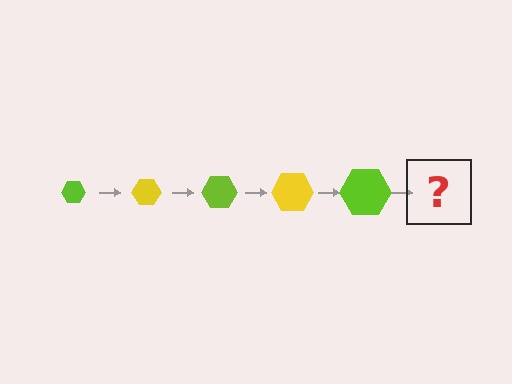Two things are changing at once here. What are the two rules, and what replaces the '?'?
The two rules are that the hexagon grows larger each step and the color cycles through lime and yellow. The '?' should be a yellow hexagon, larger than the previous one.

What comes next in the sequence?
The next element should be a yellow hexagon, larger than the previous one.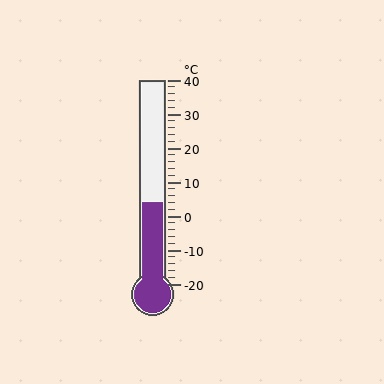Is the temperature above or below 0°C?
The temperature is above 0°C.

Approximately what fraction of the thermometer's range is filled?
The thermometer is filled to approximately 40% of its range.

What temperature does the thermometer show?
The thermometer shows approximately 4°C.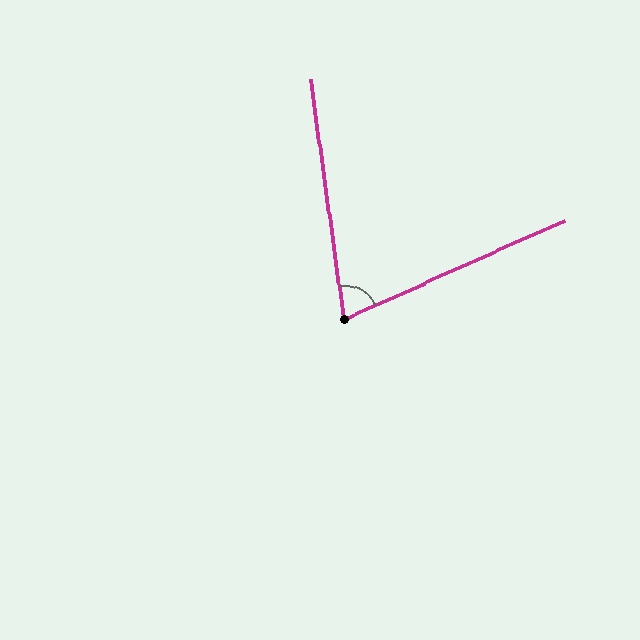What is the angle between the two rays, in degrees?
Approximately 74 degrees.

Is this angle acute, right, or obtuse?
It is acute.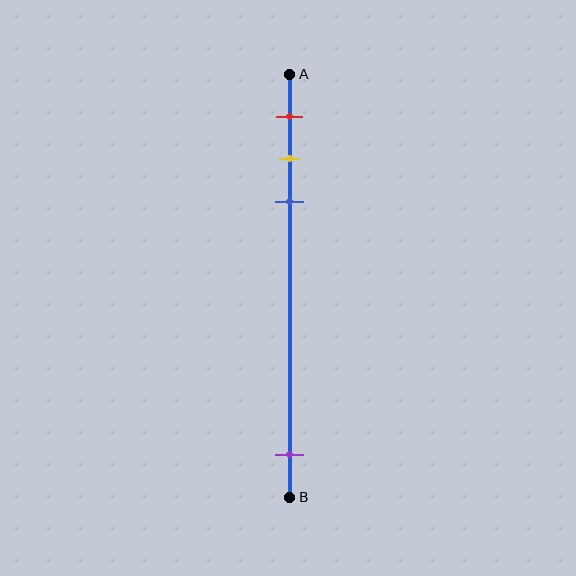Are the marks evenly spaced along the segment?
No, the marks are not evenly spaced.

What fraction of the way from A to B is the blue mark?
The blue mark is approximately 30% (0.3) of the way from A to B.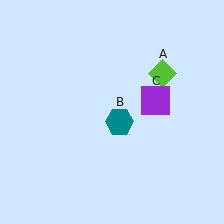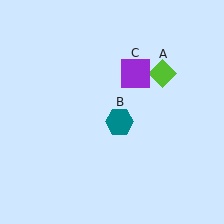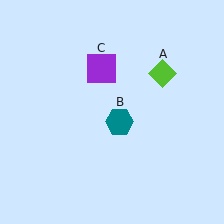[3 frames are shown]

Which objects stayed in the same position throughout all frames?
Lime diamond (object A) and teal hexagon (object B) remained stationary.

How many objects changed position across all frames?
1 object changed position: purple square (object C).